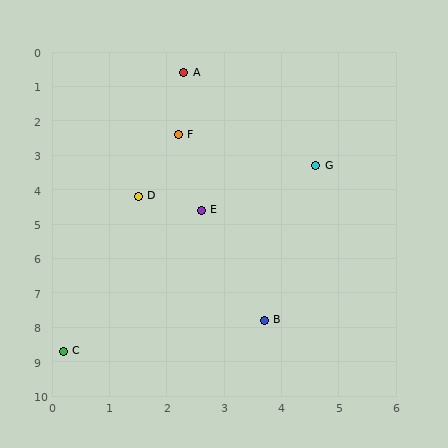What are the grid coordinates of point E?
Point E is at approximately (2.6, 4.6).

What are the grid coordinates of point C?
Point C is at approximately (0.2, 8.7).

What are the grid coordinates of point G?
Point G is at approximately (4.6, 3.3).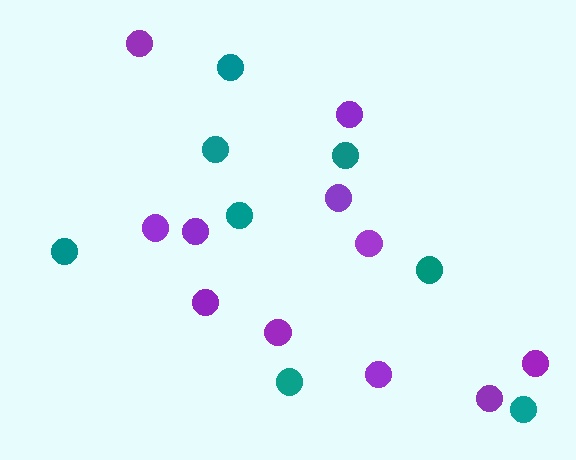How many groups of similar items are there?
There are 2 groups: one group of purple circles (11) and one group of teal circles (8).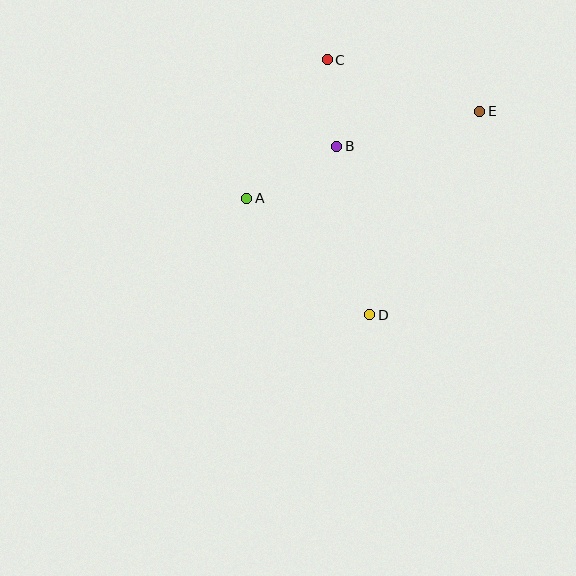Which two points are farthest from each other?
Points C and D are farthest from each other.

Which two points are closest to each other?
Points B and C are closest to each other.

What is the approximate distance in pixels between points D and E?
The distance between D and E is approximately 231 pixels.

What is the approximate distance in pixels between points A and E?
The distance between A and E is approximately 249 pixels.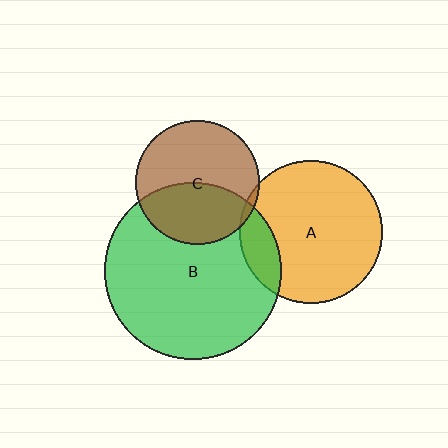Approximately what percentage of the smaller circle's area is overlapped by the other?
Approximately 40%.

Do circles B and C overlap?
Yes.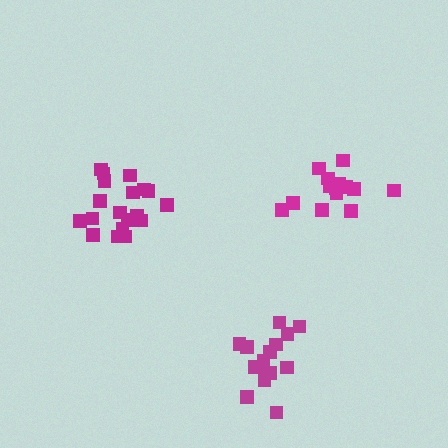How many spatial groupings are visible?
There are 3 spatial groupings.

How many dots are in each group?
Group 1: 15 dots, Group 2: 15 dots, Group 3: 19 dots (49 total).